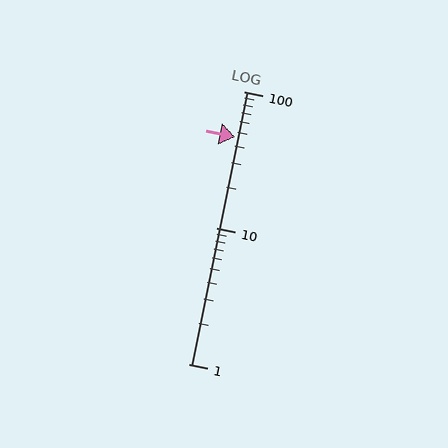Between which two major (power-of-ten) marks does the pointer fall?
The pointer is between 10 and 100.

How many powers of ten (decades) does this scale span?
The scale spans 2 decades, from 1 to 100.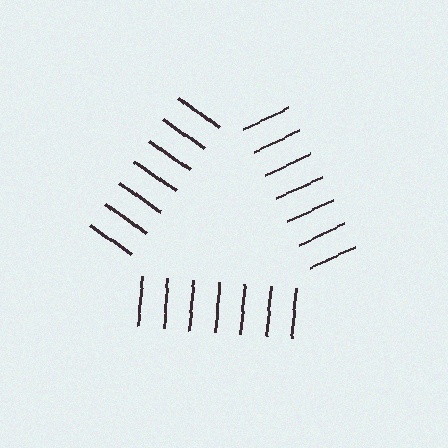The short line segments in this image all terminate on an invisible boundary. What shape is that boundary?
An illusory triangle — the line segments terminate on its edges but no continuous stroke is drawn.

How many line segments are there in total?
21 — 7 along each of the 3 edges.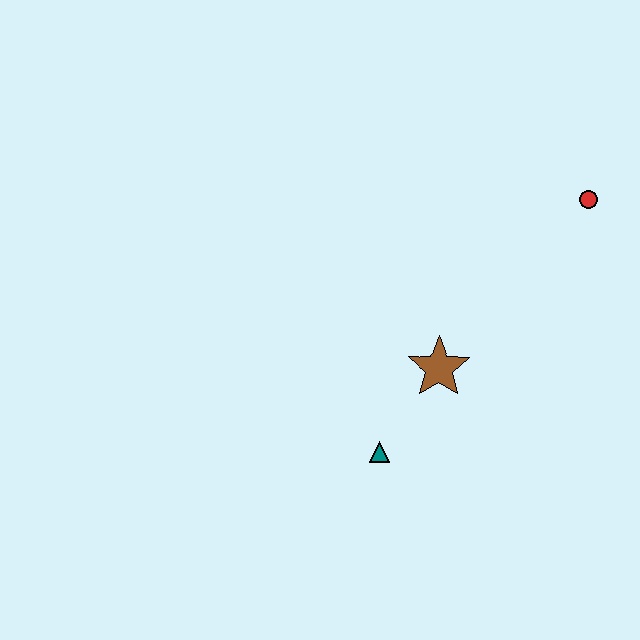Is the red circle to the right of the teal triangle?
Yes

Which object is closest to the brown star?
The teal triangle is closest to the brown star.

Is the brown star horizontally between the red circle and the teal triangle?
Yes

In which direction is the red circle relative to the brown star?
The red circle is above the brown star.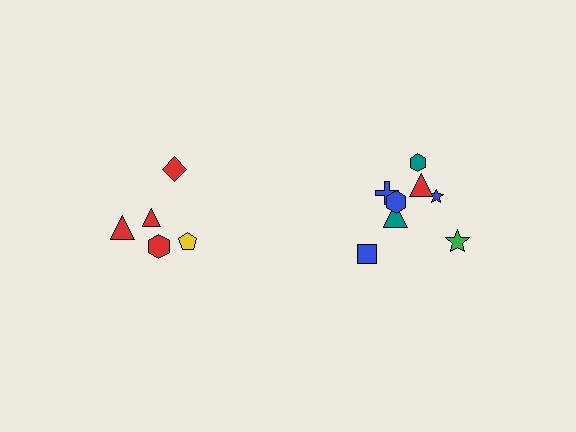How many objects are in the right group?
There are 8 objects.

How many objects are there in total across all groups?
There are 13 objects.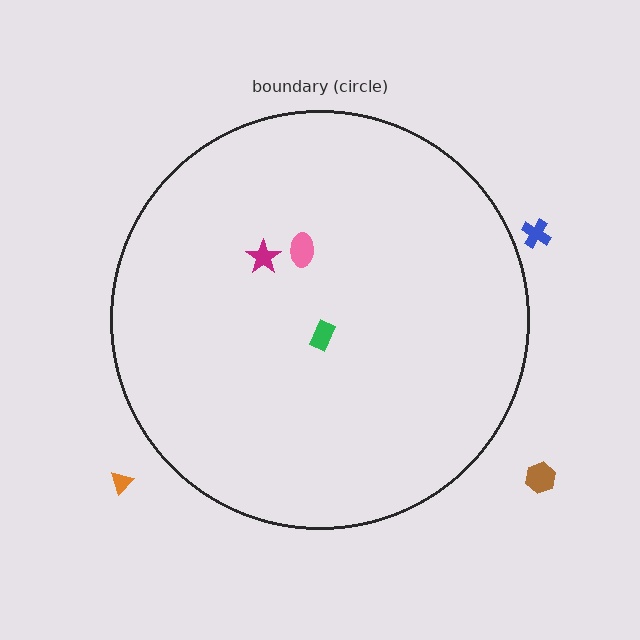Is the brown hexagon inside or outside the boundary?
Outside.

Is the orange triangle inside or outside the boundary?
Outside.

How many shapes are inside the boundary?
3 inside, 3 outside.